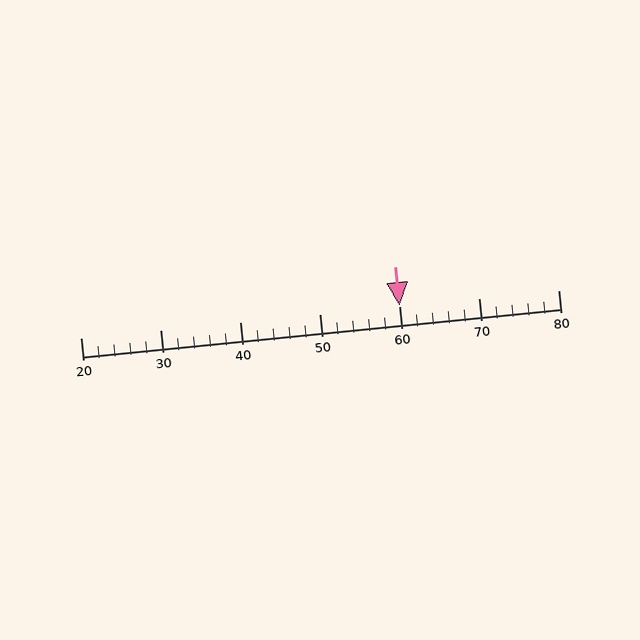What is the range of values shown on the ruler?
The ruler shows values from 20 to 80.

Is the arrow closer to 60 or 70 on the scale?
The arrow is closer to 60.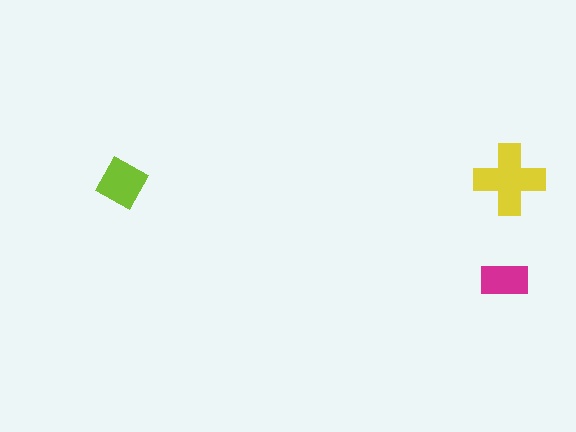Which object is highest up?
The yellow cross is topmost.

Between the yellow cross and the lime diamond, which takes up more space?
The yellow cross.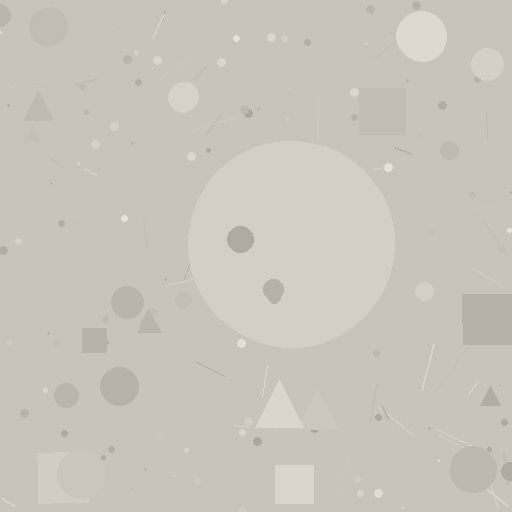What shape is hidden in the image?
A circle is hidden in the image.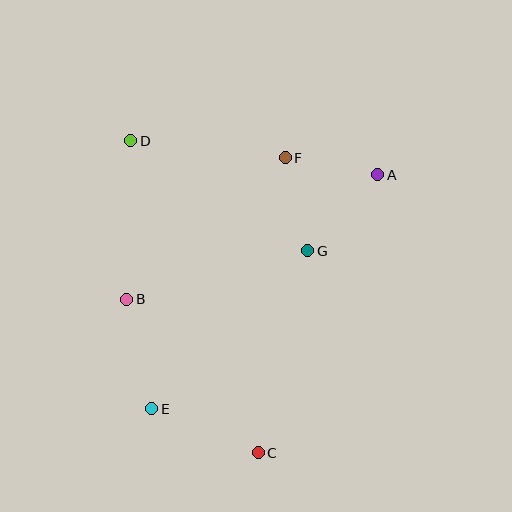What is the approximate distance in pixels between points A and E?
The distance between A and E is approximately 325 pixels.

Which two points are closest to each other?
Points A and F are closest to each other.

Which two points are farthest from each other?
Points C and D are farthest from each other.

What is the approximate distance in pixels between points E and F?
The distance between E and F is approximately 284 pixels.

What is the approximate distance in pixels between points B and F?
The distance between B and F is approximately 213 pixels.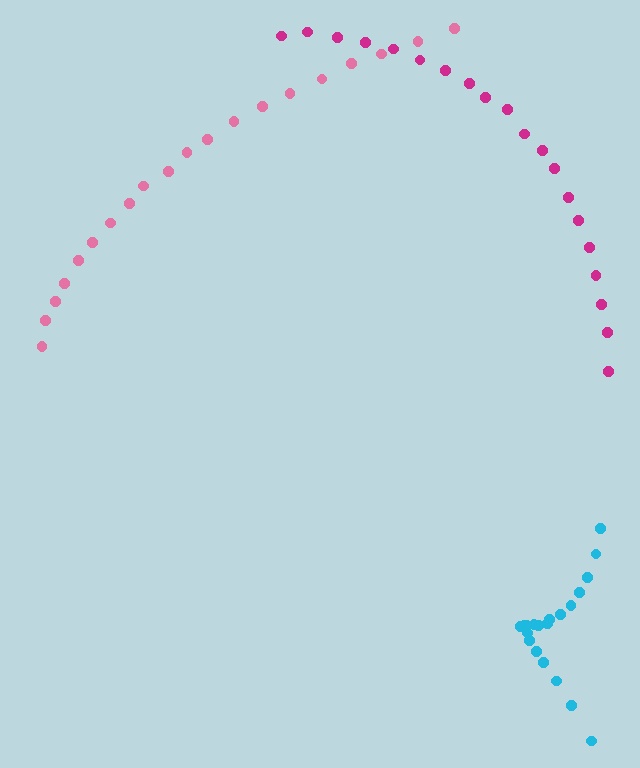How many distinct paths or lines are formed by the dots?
There are 3 distinct paths.